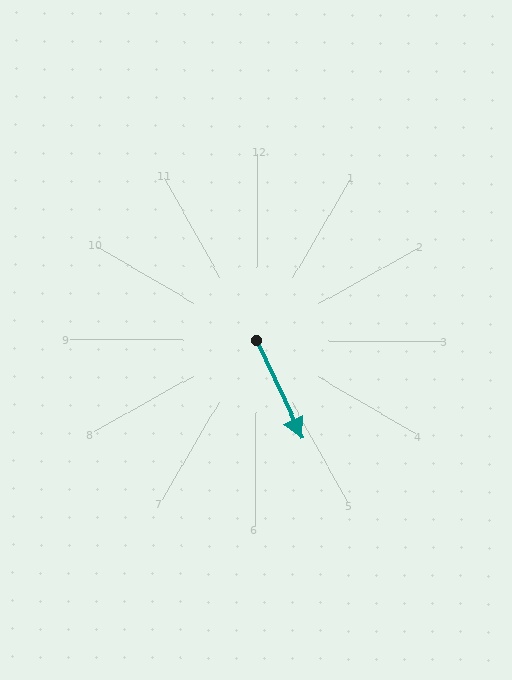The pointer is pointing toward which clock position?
Roughly 5 o'clock.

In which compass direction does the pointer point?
Southeast.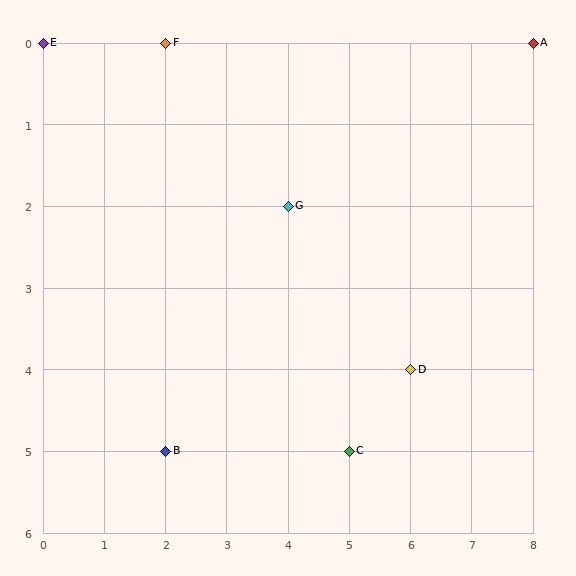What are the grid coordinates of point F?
Point F is at grid coordinates (2, 0).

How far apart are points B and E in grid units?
Points B and E are 2 columns and 5 rows apart (about 5.4 grid units diagonally).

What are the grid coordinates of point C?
Point C is at grid coordinates (5, 5).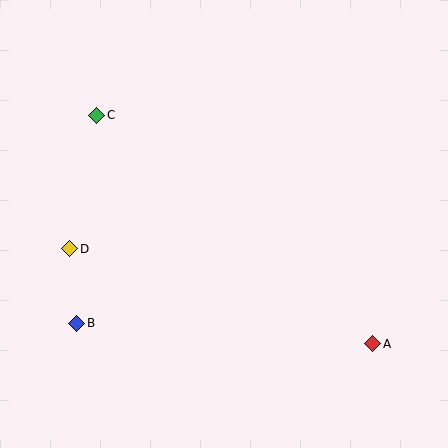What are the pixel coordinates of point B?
Point B is at (77, 323).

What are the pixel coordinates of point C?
Point C is at (97, 115).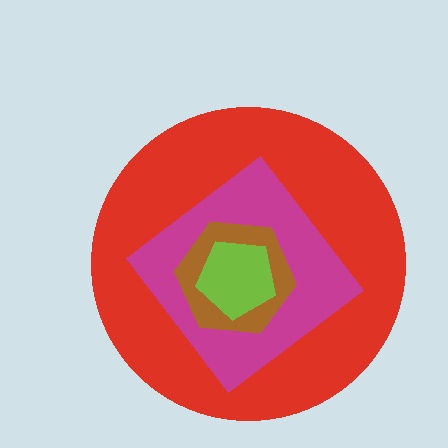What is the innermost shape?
The lime pentagon.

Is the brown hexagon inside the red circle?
Yes.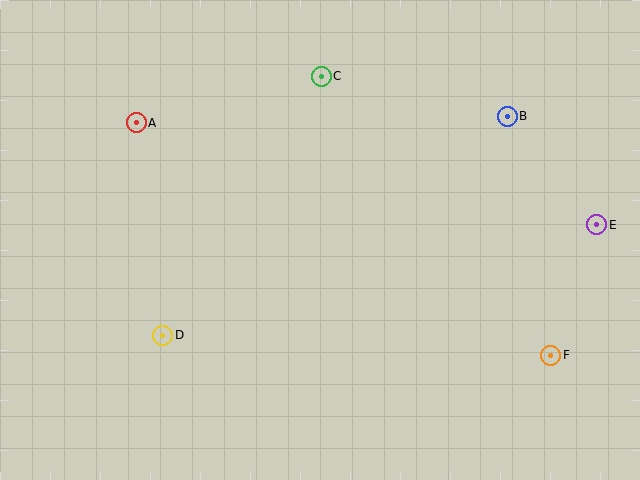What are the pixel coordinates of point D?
Point D is at (163, 335).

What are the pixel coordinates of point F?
Point F is at (551, 355).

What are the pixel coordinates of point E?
Point E is at (597, 225).